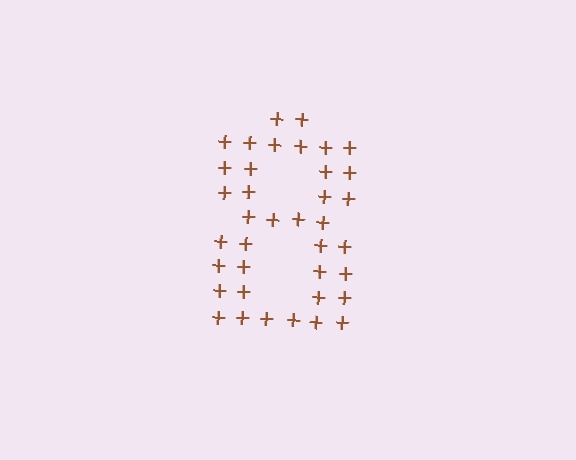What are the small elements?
The small elements are plus signs.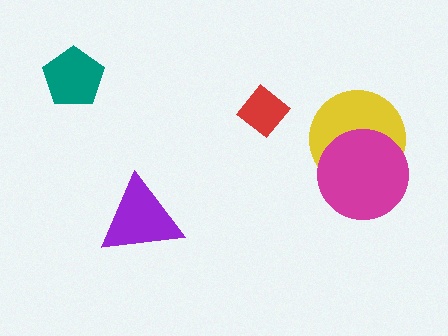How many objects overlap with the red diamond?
0 objects overlap with the red diamond.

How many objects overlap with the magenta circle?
1 object overlaps with the magenta circle.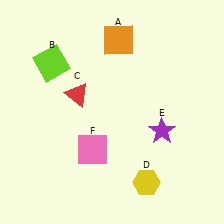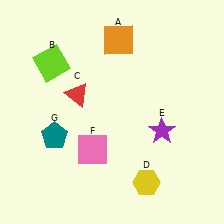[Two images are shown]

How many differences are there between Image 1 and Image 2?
There is 1 difference between the two images.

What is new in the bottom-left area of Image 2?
A teal pentagon (G) was added in the bottom-left area of Image 2.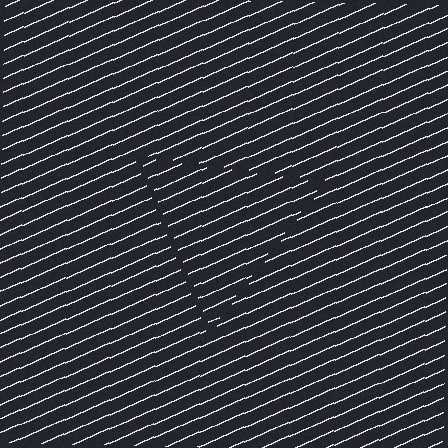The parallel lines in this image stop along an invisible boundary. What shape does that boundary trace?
An illusory triangle. The interior of the shape contains the same grating, shifted by half a period — the contour is defined by the phase discontinuity where line-ends from the inner and outer gratings abut.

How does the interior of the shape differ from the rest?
The interior of the shape contains the same grating, shifted by half a period — the contour is defined by the phase discontinuity where line-ends from the inner and outer gratings abut.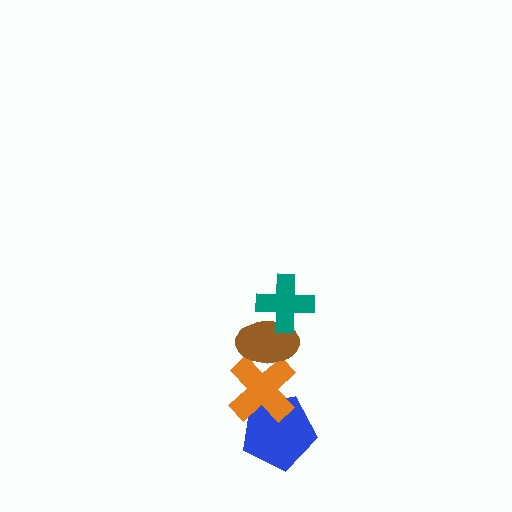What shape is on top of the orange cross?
The brown ellipse is on top of the orange cross.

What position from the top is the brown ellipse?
The brown ellipse is 2nd from the top.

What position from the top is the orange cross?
The orange cross is 3rd from the top.